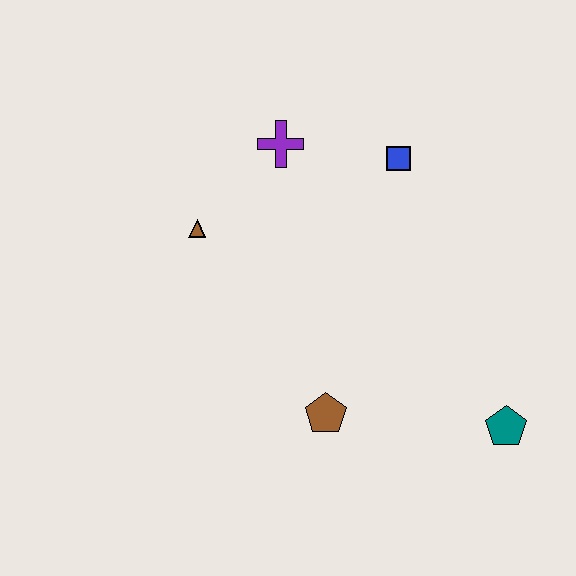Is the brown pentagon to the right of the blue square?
No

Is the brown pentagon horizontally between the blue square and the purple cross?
Yes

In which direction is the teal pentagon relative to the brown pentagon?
The teal pentagon is to the right of the brown pentagon.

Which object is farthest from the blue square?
The teal pentagon is farthest from the blue square.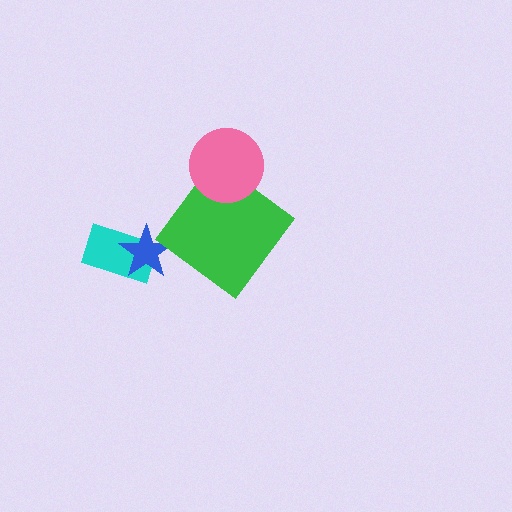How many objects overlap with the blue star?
1 object overlaps with the blue star.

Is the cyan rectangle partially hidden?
Yes, it is partially covered by another shape.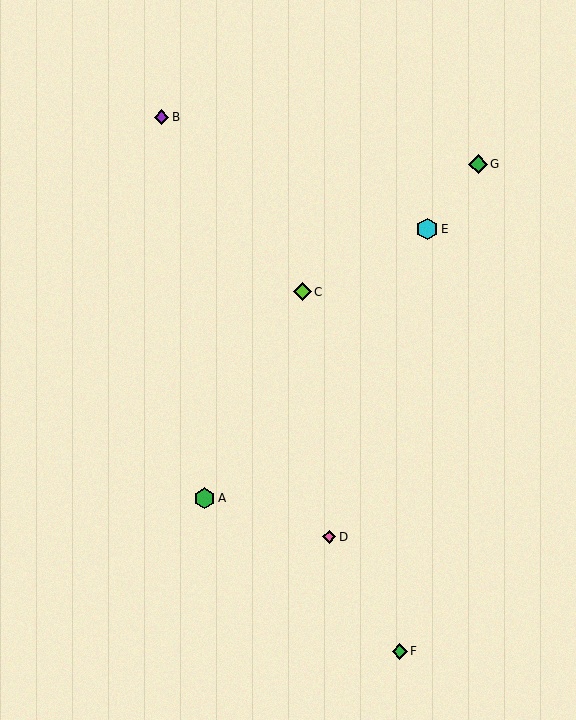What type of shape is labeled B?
Shape B is a purple diamond.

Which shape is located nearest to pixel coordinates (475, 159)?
The green diamond (labeled G) at (478, 164) is nearest to that location.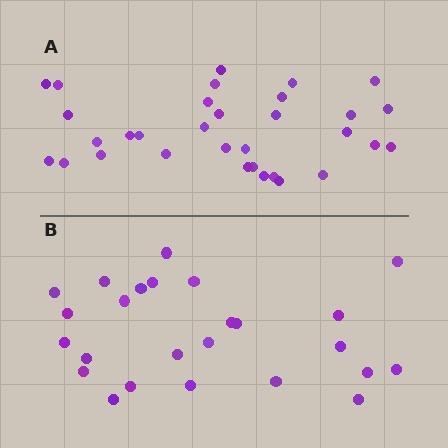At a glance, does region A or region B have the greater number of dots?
Region A (the top region) has more dots.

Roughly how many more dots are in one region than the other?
Region A has roughly 8 or so more dots than region B.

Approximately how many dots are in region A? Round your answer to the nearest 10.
About 30 dots. (The exact count is 32, which rounds to 30.)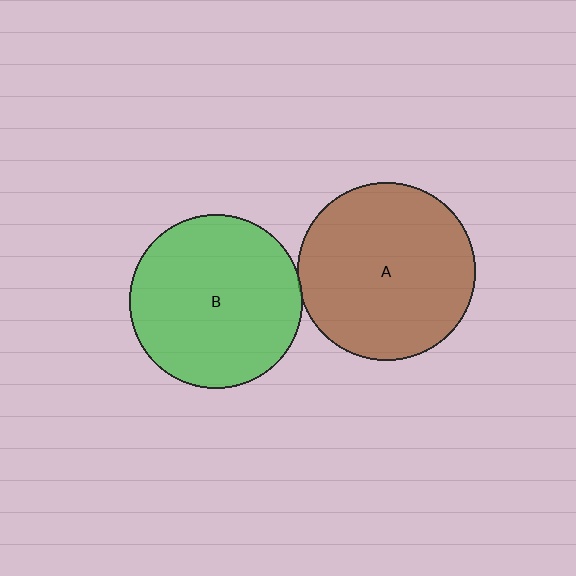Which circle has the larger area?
Circle A (brown).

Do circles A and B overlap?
Yes.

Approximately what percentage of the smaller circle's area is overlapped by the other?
Approximately 5%.